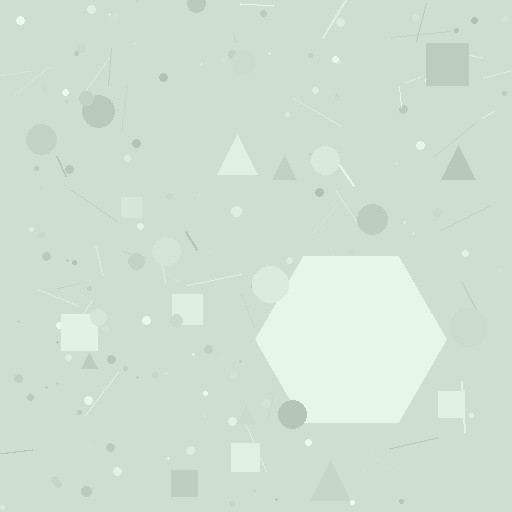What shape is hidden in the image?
A hexagon is hidden in the image.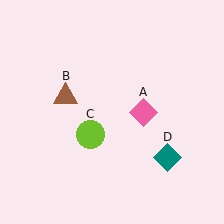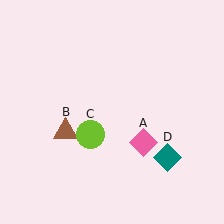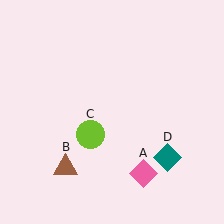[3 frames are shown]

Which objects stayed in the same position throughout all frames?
Lime circle (object C) and teal diamond (object D) remained stationary.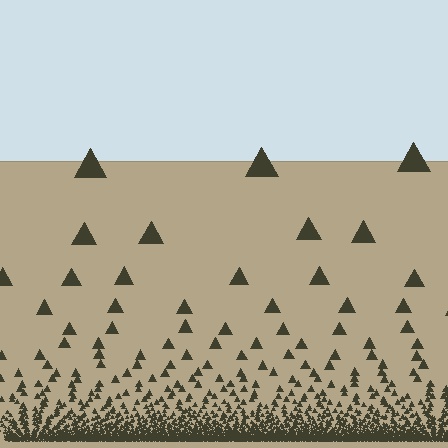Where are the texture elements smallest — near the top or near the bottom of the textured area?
Near the bottom.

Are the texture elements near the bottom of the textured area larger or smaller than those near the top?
Smaller. The gradient is inverted — elements near the bottom are smaller and denser.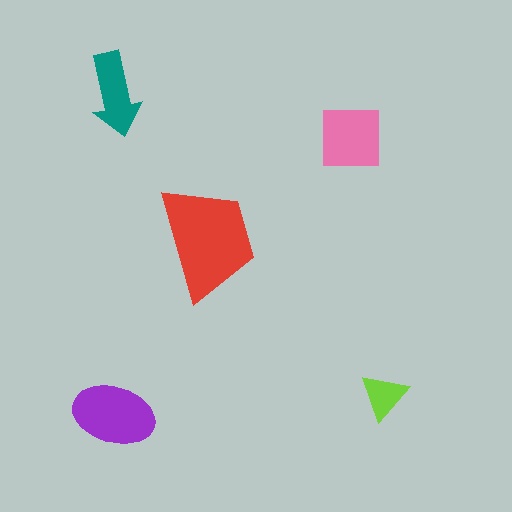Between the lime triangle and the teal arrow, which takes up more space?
The teal arrow.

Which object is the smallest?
The lime triangle.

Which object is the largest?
The red trapezoid.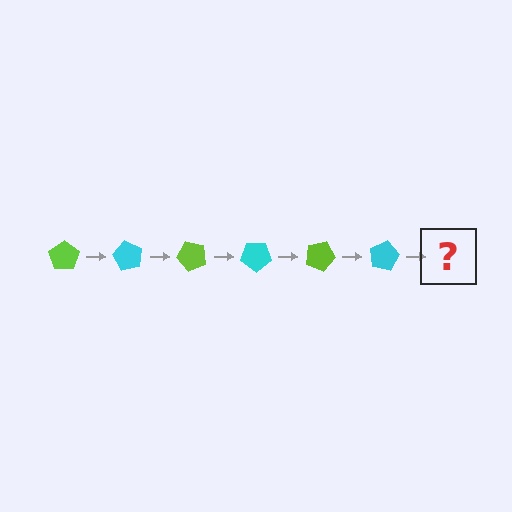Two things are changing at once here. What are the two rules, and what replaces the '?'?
The two rules are that it rotates 60 degrees each step and the color cycles through lime and cyan. The '?' should be a lime pentagon, rotated 360 degrees from the start.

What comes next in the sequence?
The next element should be a lime pentagon, rotated 360 degrees from the start.